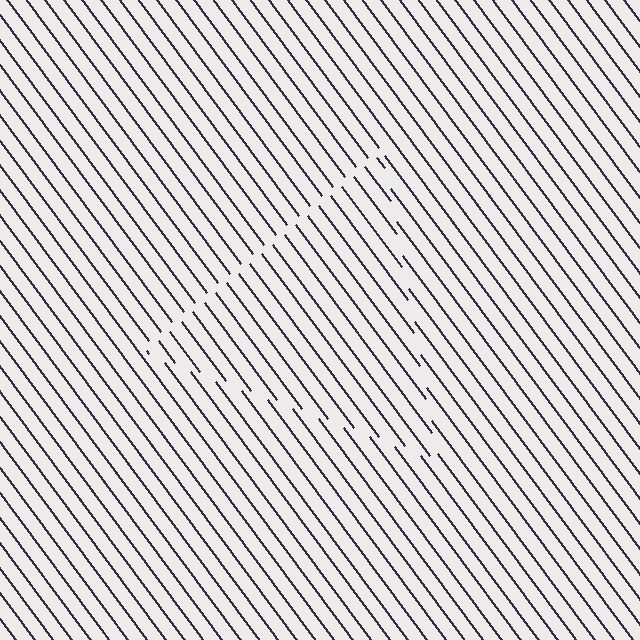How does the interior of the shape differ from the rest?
The interior of the shape contains the same grating, shifted by half a period — the contour is defined by the phase discontinuity where line-ends from the inner and outer gratings abut.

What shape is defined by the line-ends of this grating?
An illusory triangle. The interior of the shape contains the same grating, shifted by half a period — the contour is defined by the phase discontinuity where line-ends from the inner and outer gratings abut.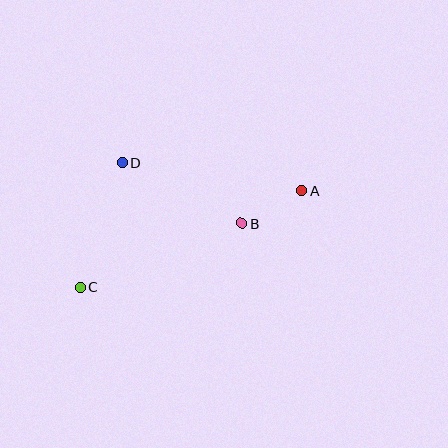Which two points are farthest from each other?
Points A and C are farthest from each other.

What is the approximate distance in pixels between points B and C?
The distance between B and C is approximately 174 pixels.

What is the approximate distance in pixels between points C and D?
The distance between C and D is approximately 131 pixels.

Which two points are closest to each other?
Points A and B are closest to each other.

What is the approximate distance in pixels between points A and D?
The distance between A and D is approximately 182 pixels.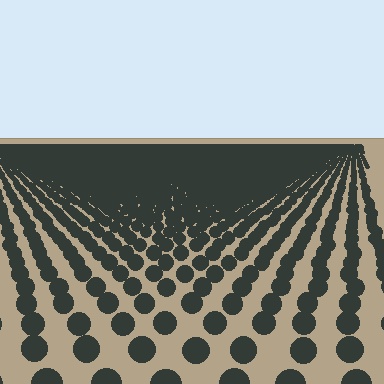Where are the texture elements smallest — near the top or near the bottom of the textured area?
Near the top.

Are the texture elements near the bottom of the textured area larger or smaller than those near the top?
Larger. Near the bottom, elements are closer to the viewer and appear at a bigger on-screen size.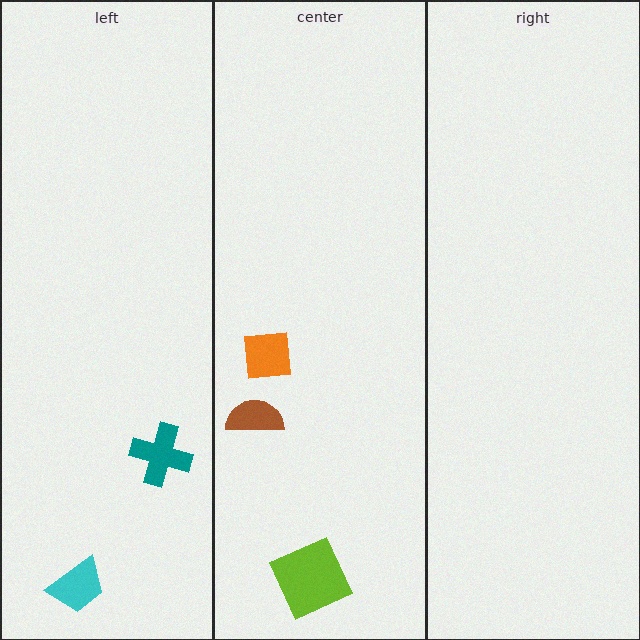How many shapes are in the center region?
3.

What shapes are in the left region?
The cyan trapezoid, the teal cross.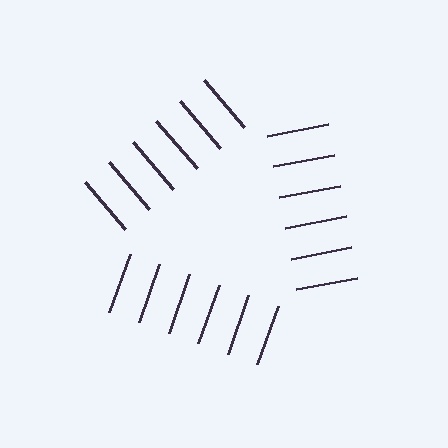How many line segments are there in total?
18 — 6 along each of the 3 edges.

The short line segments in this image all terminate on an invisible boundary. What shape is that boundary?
An illusory triangle — the line segments terminate on its edges but no continuous stroke is drawn.